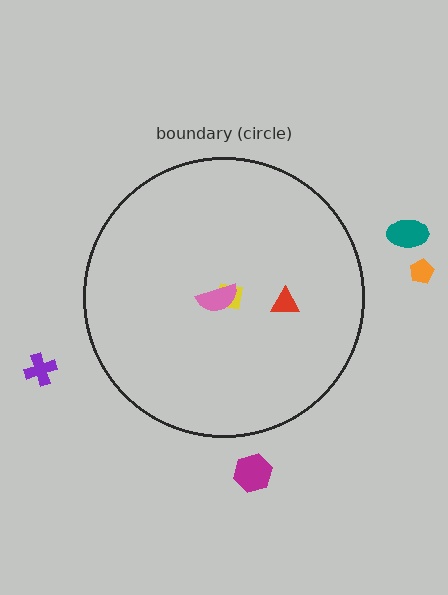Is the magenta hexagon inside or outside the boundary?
Outside.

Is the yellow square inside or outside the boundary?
Inside.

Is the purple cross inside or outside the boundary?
Outside.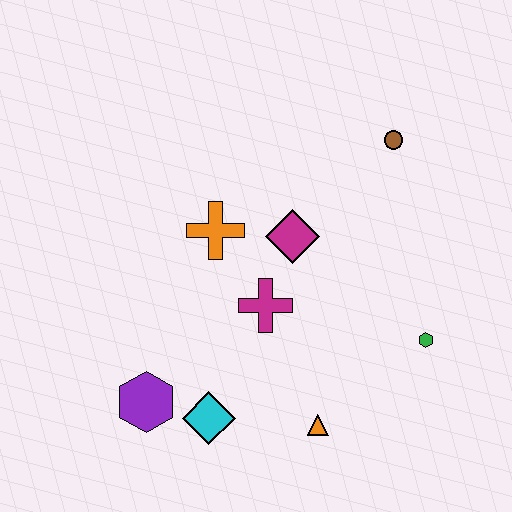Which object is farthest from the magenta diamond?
The purple hexagon is farthest from the magenta diamond.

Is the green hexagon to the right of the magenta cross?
Yes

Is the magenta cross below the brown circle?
Yes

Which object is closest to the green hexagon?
The orange triangle is closest to the green hexagon.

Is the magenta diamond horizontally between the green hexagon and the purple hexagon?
Yes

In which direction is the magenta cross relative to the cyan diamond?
The magenta cross is above the cyan diamond.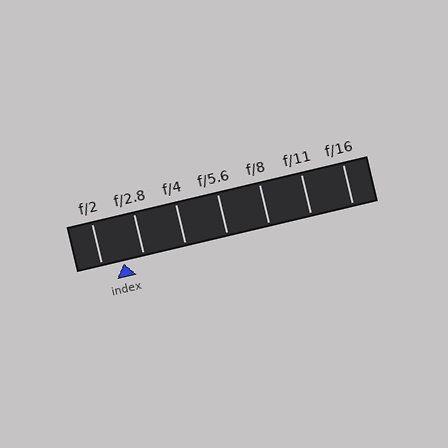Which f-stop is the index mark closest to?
The index mark is closest to f/2.8.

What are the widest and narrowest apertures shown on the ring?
The widest aperture shown is f/2 and the narrowest is f/16.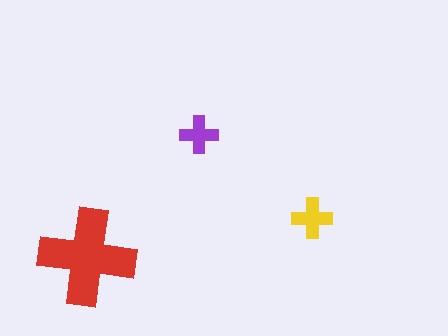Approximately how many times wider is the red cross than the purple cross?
About 2.5 times wider.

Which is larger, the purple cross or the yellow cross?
The yellow one.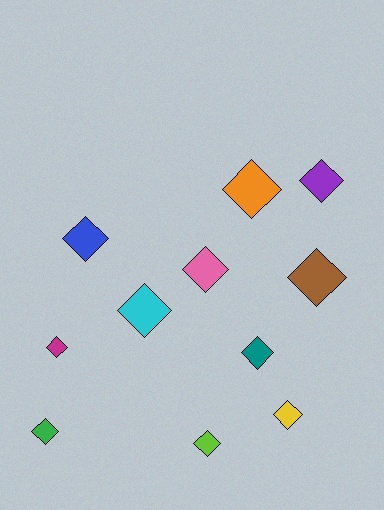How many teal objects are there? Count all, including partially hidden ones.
There is 1 teal object.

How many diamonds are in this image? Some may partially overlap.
There are 11 diamonds.